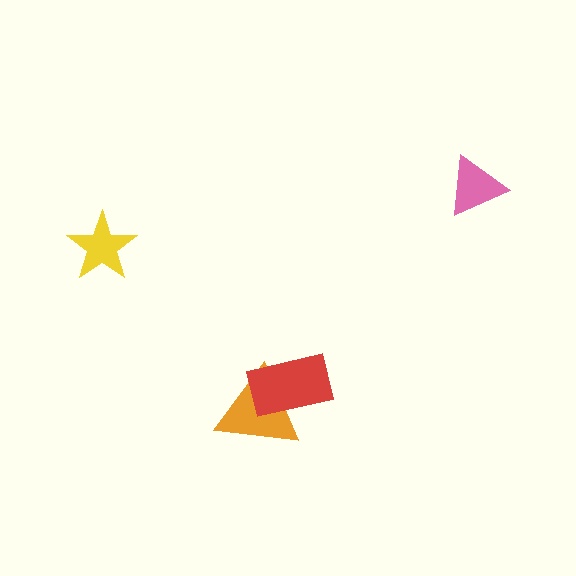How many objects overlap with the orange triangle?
1 object overlaps with the orange triangle.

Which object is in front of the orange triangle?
The red rectangle is in front of the orange triangle.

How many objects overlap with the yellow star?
0 objects overlap with the yellow star.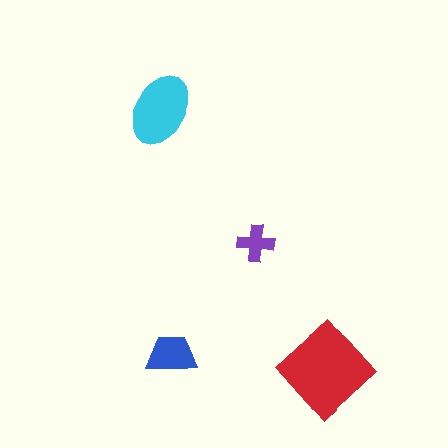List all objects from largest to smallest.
The red diamond, the cyan ellipse, the blue trapezoid, the purple cross.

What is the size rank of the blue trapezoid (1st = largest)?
3rd.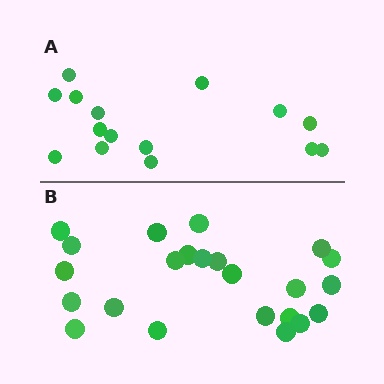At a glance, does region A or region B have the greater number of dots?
Region B (the bottom region) has more dots.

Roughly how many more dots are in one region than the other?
Region B has roughly 8 or so more dots than region A.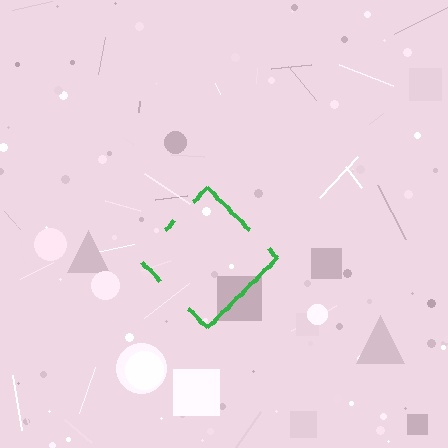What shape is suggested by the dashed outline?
The dashed outline suggests a diamond.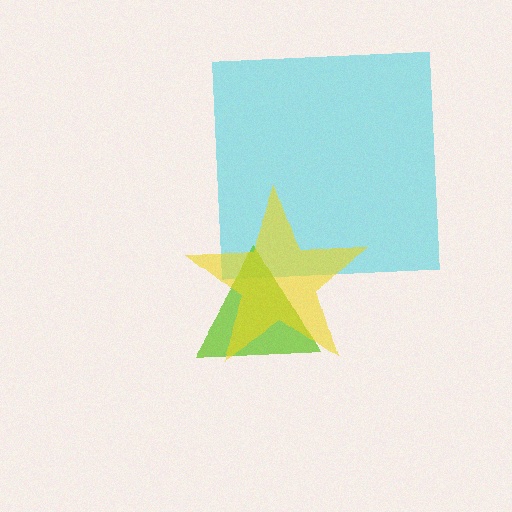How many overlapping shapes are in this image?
There are 3 overlapping shapes in the image.